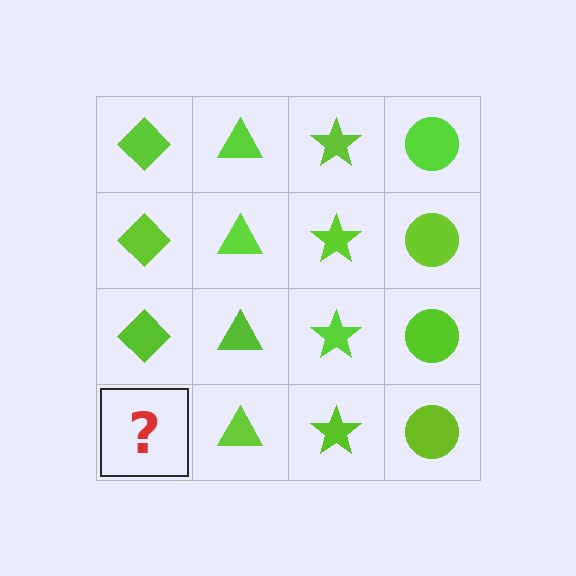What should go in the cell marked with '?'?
The missing cell should contain a lime diamond.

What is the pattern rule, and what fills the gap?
The rule is that each column has a consistent shape. The gap should be filled with a lime diamond.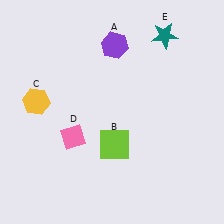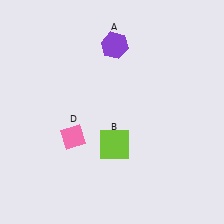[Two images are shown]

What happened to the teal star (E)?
The teal star (E) was removed in Image 2. It was in the top-right area of Image 1.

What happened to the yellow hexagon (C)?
The yellow hexagon (C) was removed in Image 2. It was in the top-left area of Image 1.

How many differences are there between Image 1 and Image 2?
There are 2 differences between the two images.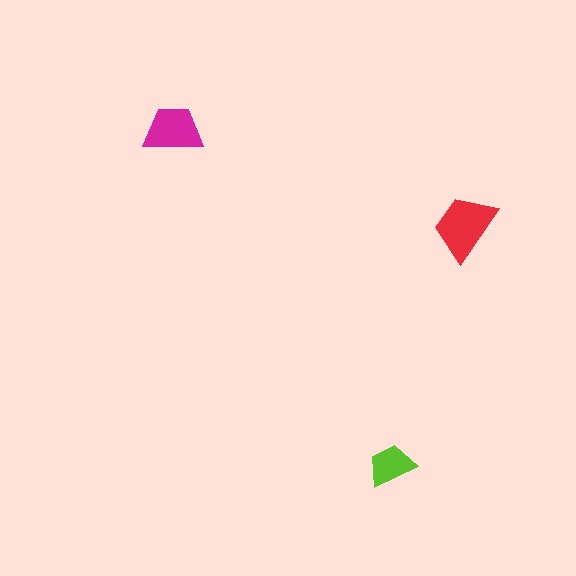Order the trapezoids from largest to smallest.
the red one, the magenta one, the lime one.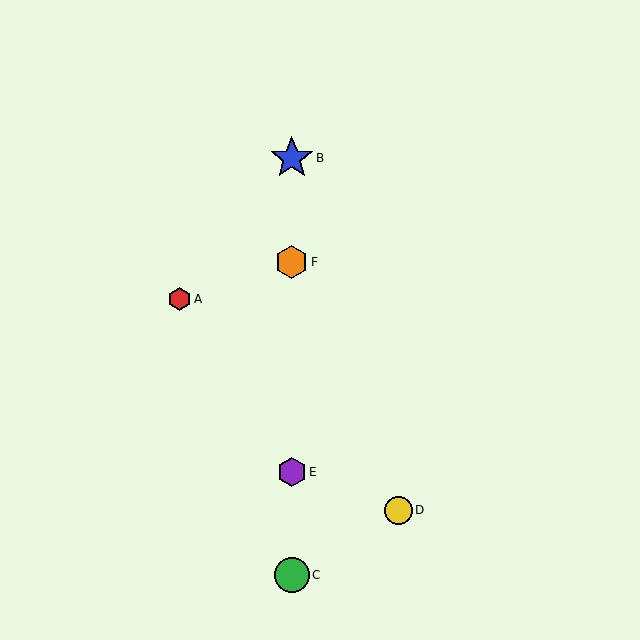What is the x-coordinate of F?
Object F is at x≈292.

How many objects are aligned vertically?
4 objects (B, C, E, F) are aligned vertically.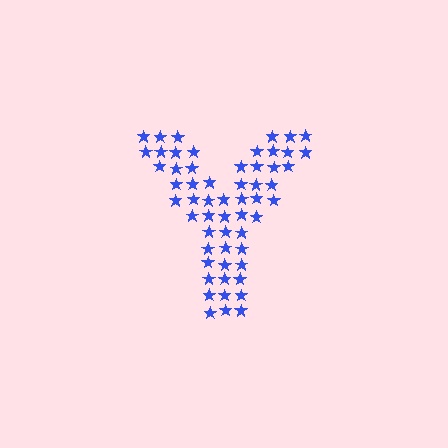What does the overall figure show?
The overall figure shows the letter Y.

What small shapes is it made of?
It is made of small stars.